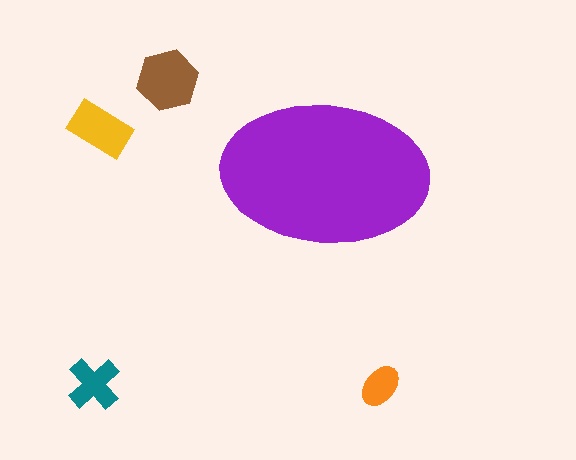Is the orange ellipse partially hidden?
No, the orange ellipse is fully visible.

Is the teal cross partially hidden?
No, the teal cross is fully visible.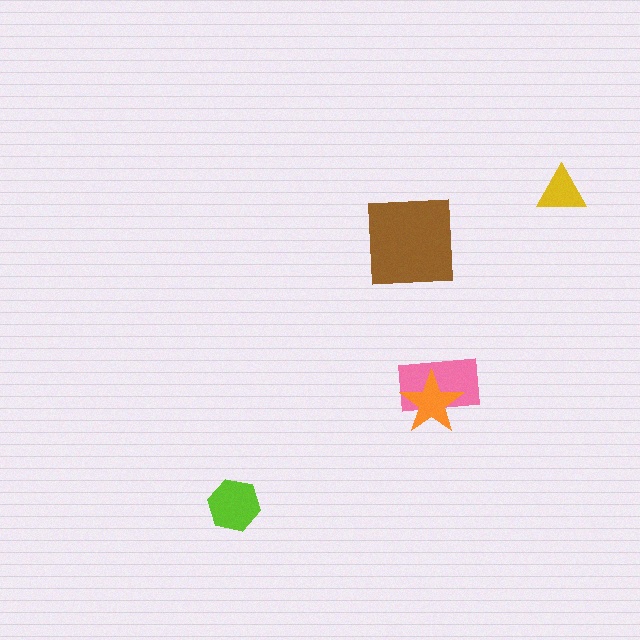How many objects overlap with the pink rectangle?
1 object overlaps with the pink rectangle.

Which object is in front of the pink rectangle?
The orange star is in front of the pink rectangle.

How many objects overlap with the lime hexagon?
0 objects overlap with the lime hexagon.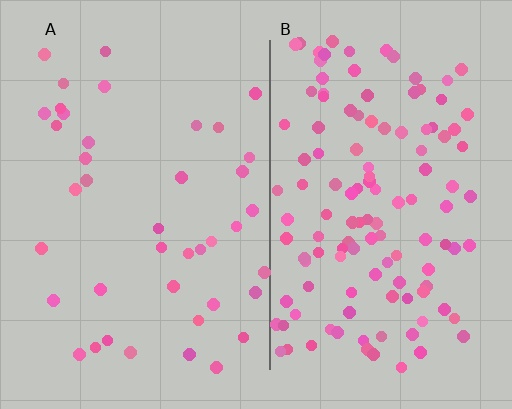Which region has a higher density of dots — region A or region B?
B (the right).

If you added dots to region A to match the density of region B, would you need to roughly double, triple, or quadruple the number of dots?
Approximately triple.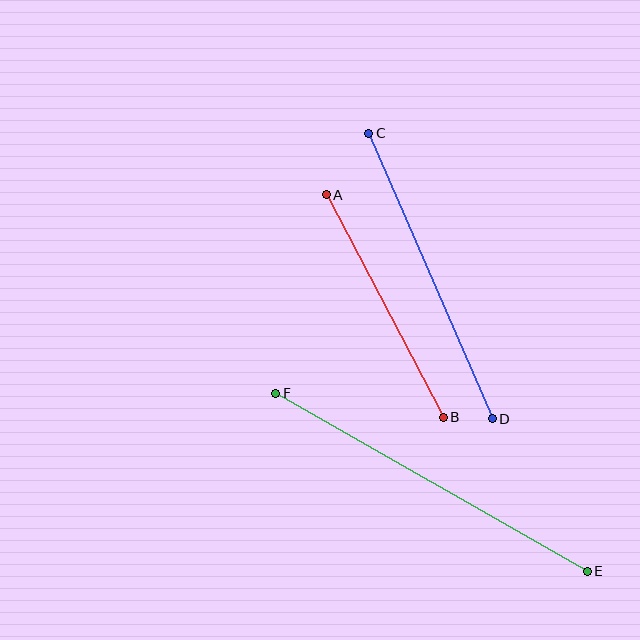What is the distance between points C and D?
The distance is approximately 311 pixels.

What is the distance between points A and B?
The distance is approximately 252 pixels.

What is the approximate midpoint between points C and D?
The midpoint is at approximately (430, 276) pixels.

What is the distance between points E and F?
The distance is approximately 359 pixels.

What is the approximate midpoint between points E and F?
The midpoint is at approximately (432, 482) pixels.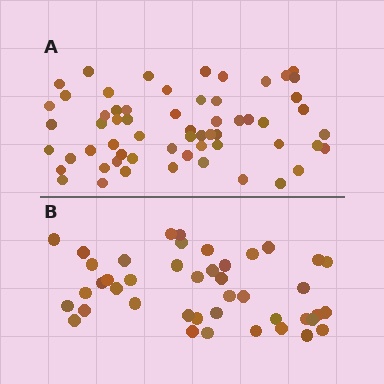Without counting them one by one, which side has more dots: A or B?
Region A (the top region) has more dots.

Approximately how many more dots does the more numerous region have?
Region A has approximately 15 more dots than region B.